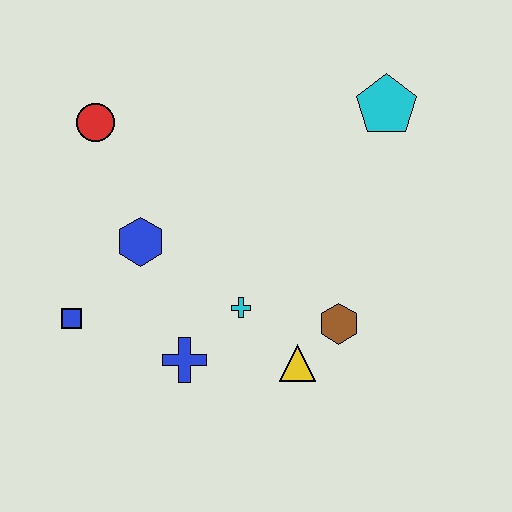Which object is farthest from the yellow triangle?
The red circle is farthest from the yellow triangle.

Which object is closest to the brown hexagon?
The yellow triangle is closest to the brown hexagon.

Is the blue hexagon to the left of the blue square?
No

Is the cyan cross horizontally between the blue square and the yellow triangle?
Yes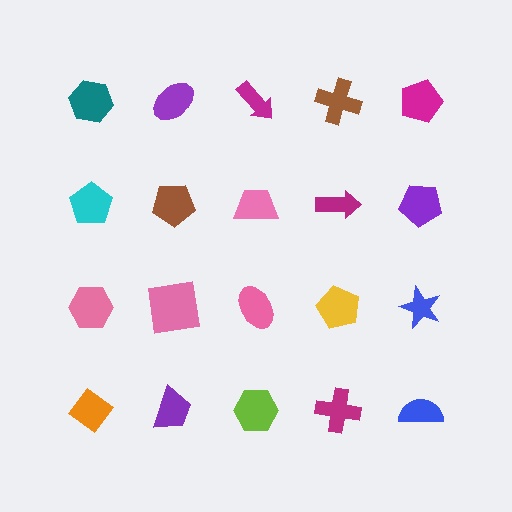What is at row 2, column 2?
A brown pentagon.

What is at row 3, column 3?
A pink ellipse.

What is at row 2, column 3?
A pink trapezoid.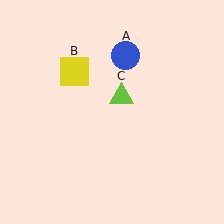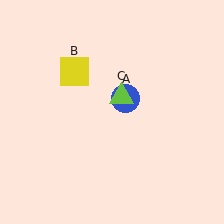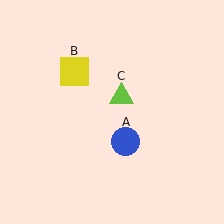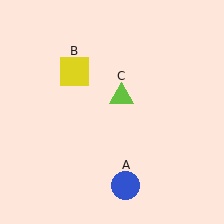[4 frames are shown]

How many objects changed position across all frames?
1 object changed position: blue circle (object A).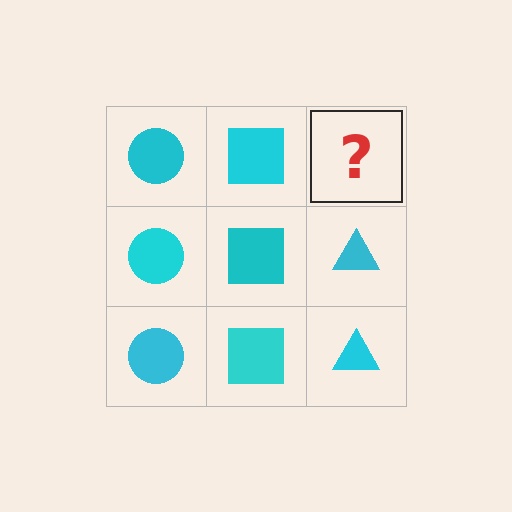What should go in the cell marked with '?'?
The missing cell should contain a cyan triangle.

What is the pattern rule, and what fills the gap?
The rule is that each column has a consistent shape. The gap should be filled with a cyan triangle.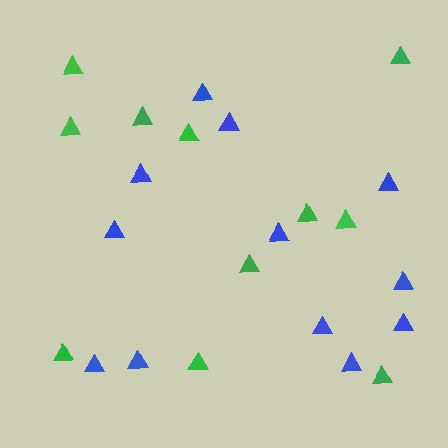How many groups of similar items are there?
There are 2 groups: one group of green triangles (11) and one group of blue triangles (12).